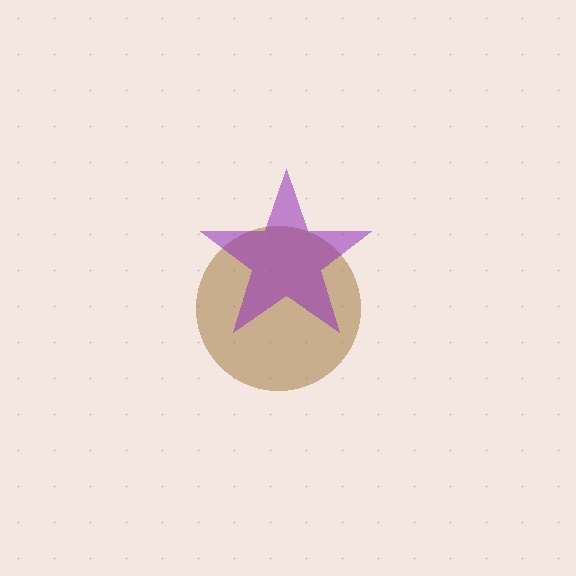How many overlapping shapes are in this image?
There are 2 overlapping shapes in the image.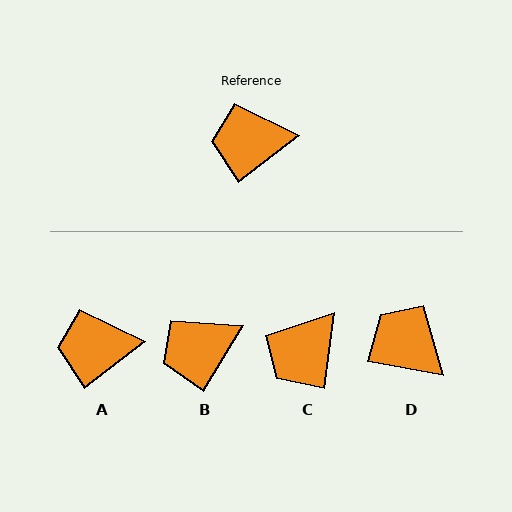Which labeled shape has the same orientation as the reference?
A.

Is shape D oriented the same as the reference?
No, it is off by about 48 degrees.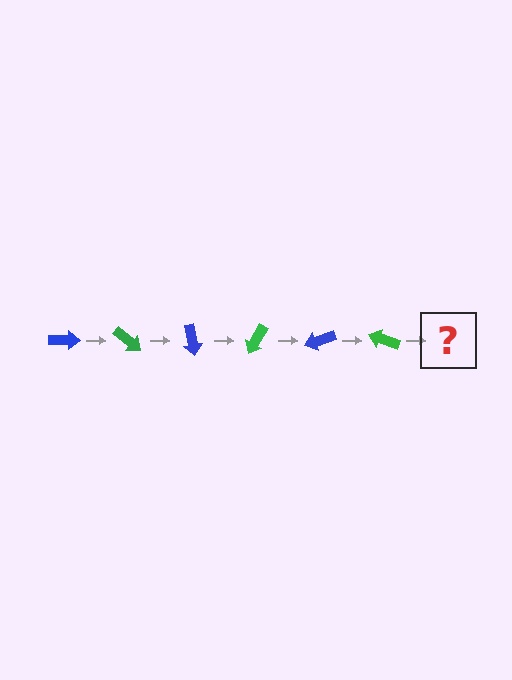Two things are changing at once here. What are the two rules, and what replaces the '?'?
The two rules are that it rotates 40 degrees each step and the color cycles through blue and green. The '?' should be a blue arrow, rotated 240 degrees from the start.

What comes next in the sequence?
The next element should be a blue arrow, rotated 240 degrees from the start.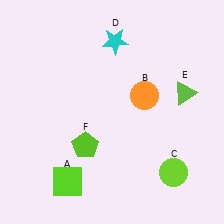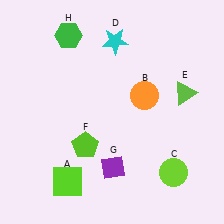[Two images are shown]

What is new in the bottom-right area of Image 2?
A purple diamond (G) was added in the bottom-right area of Image 2.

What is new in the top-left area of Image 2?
A green hexagon (H) was added in the top-left area of Image 2.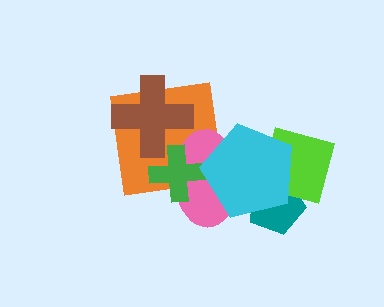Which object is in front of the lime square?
The cyan pentagon is in front of the lime square.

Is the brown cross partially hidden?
Yes, it is partially covered by another shape.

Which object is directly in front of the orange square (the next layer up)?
The brown cross is directly in front of the orange square.